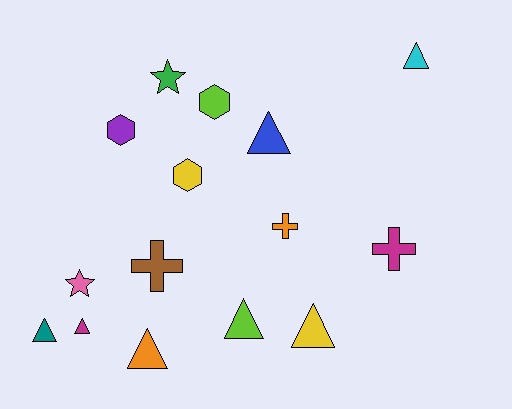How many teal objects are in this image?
There is 1 teal object.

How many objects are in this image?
There are 15 objects.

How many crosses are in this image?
There are 3 crosses.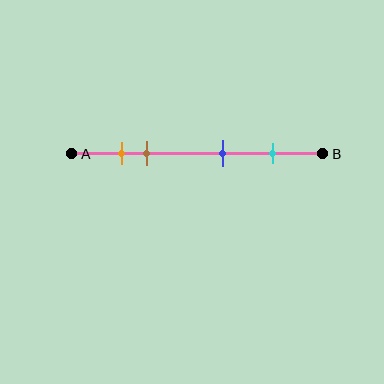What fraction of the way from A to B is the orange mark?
The orange mark is approximately 20% (0.2) of the way from A to B.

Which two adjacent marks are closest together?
The orange and brown marks are the closest adjacent pair.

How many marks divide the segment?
There are 4 marks dividing the segment.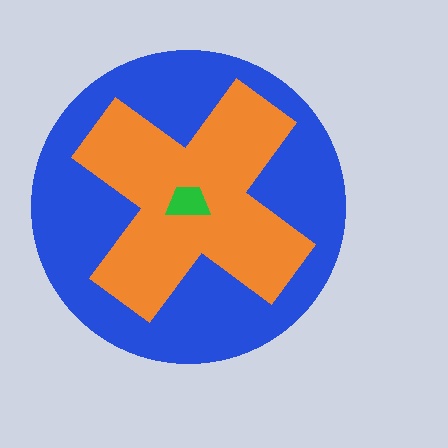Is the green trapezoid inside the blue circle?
Yes.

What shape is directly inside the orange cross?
The green trapezoid.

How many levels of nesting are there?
3.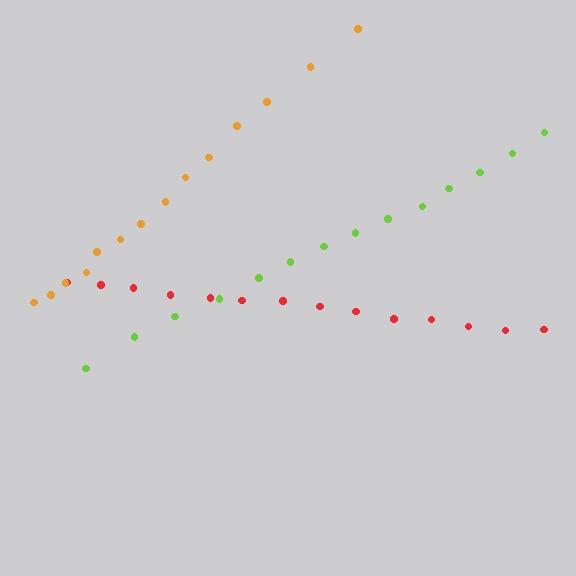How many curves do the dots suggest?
There are 3 distinct paths.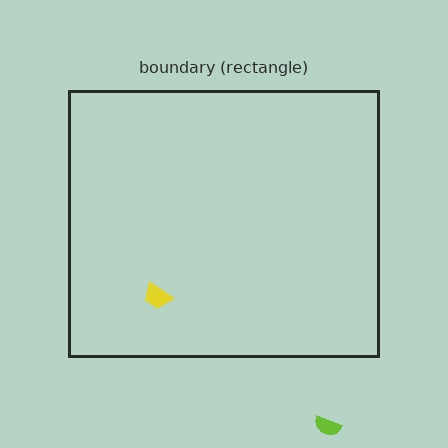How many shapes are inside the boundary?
1 inside, 1 outside.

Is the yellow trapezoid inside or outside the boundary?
Inside.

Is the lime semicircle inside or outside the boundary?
Outside.